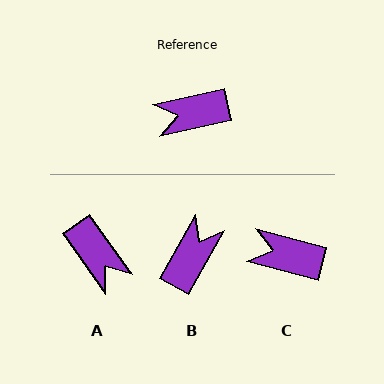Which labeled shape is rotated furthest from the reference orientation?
B, about 132 degrees away.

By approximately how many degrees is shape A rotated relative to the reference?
Approximately 113 degrees counter-clockwise.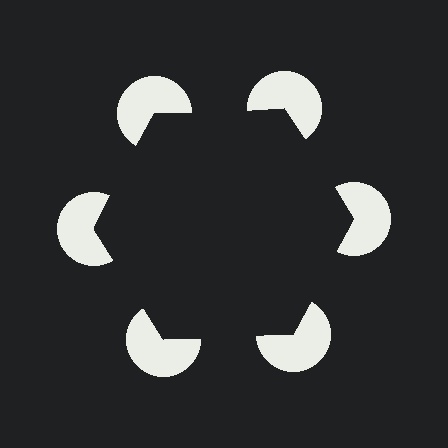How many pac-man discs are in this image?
There are 6 — one at each vertex of the illusory hexagon.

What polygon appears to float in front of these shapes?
An illusory hexagon — its edges are inferred from the aligned wedge cuts in the pac-man discs, not physically drawn.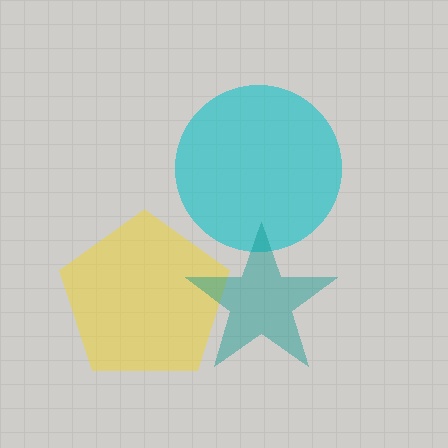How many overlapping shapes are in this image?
There are 3 overlapping shapes in the image.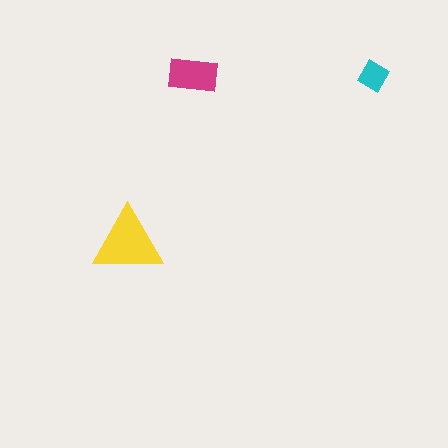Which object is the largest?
The yellow triangle.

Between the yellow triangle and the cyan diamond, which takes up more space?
The yellow triangle.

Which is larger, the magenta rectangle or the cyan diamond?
The magenta rectangle.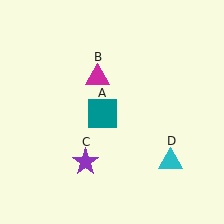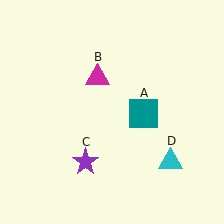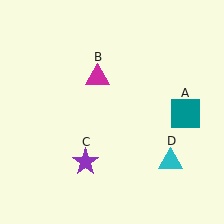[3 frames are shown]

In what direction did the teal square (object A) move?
The teal square (object A) moved right.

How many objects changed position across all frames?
1 object changed position: teal square (object A).